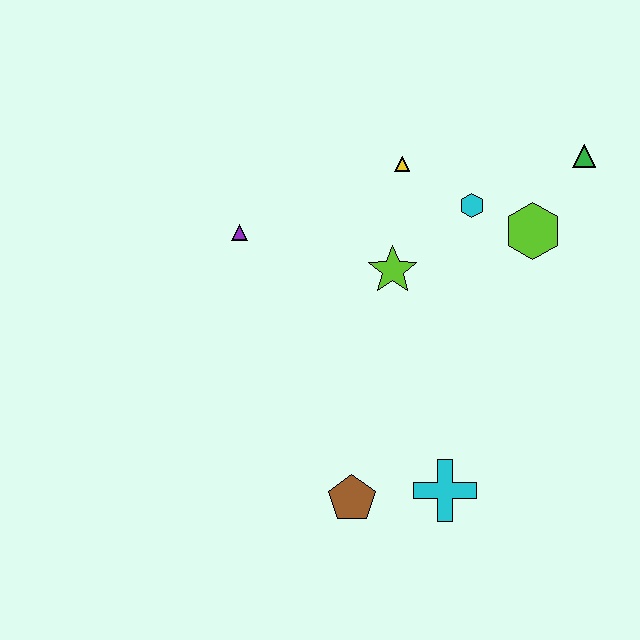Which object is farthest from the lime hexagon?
The brown pentagon is farthest from the lime hexagon.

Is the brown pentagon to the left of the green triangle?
Yes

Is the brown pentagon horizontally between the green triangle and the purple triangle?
Yes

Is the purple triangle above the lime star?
Yes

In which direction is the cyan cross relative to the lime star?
The cyan cross is below the lime star.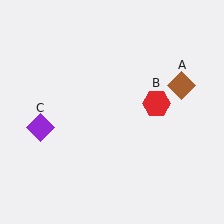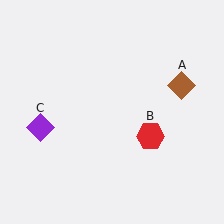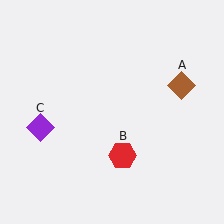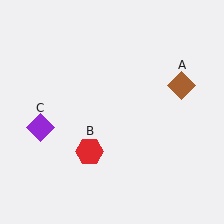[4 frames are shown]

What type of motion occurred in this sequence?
The red hexagon (object B) rotated clockwise around the center of the scene.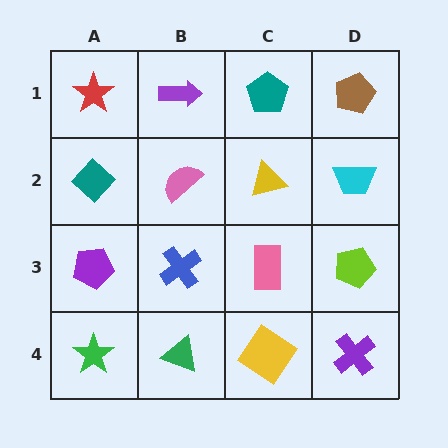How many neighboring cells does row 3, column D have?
3.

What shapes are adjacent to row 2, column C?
A teal pentagon (row 1, column C), a pink rectangle (row 3, column C), a pink semicircle (row 2, column B), a cyan trapezoid (row 2, column D).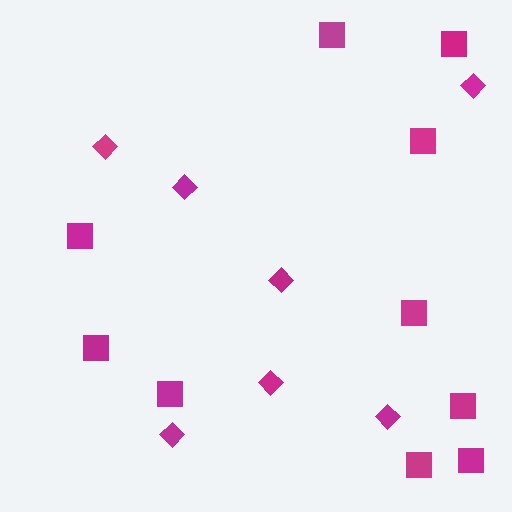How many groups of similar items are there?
There are 2 groups: one group of squares (10) and one group of diamonds (7).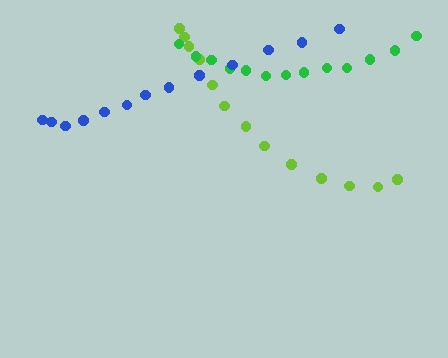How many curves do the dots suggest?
There are 3 distinct paths.